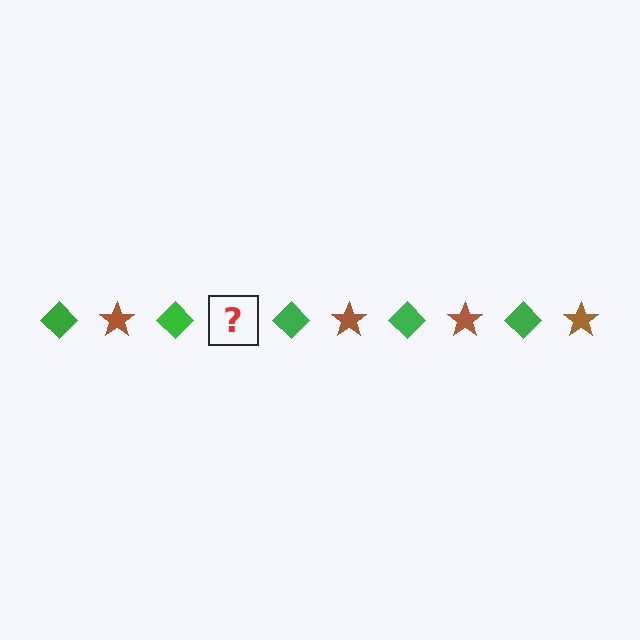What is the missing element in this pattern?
The missing element is a brown star.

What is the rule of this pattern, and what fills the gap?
The rule is that the pattern alternates between green diamond and brown star. The gap should be filled with a brown star.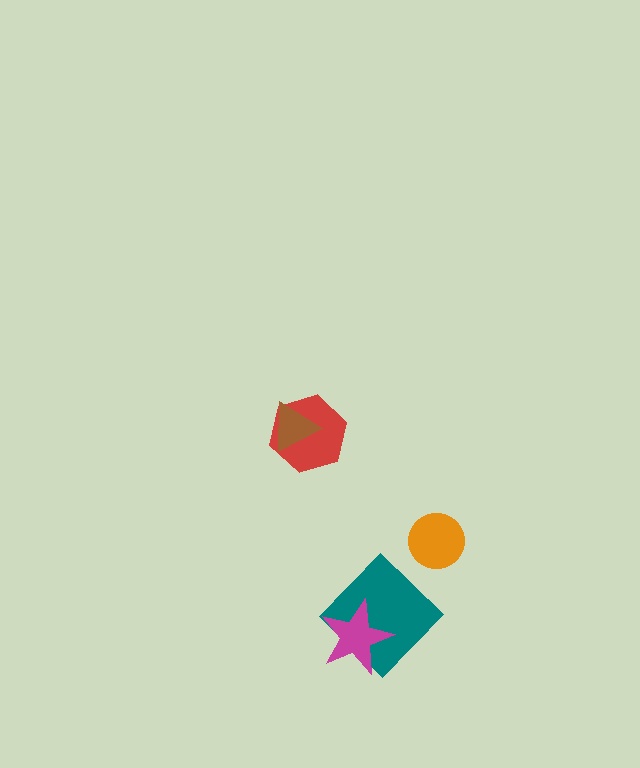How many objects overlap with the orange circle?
0 objects overlap with the orange circle.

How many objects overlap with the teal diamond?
1 object overlaps with the teal diamond.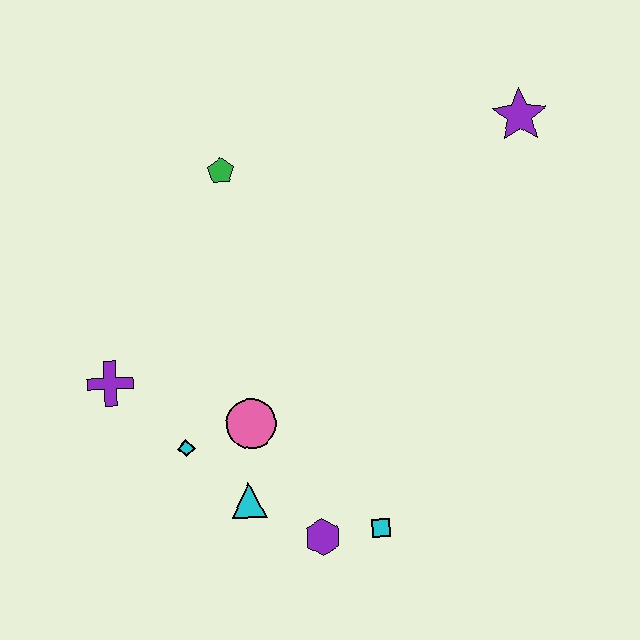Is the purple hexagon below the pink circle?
Yes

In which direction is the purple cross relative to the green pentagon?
The purple cross is below the green pentagon.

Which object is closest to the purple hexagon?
The cyan square is closest to the purple hexagon.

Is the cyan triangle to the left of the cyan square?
Yes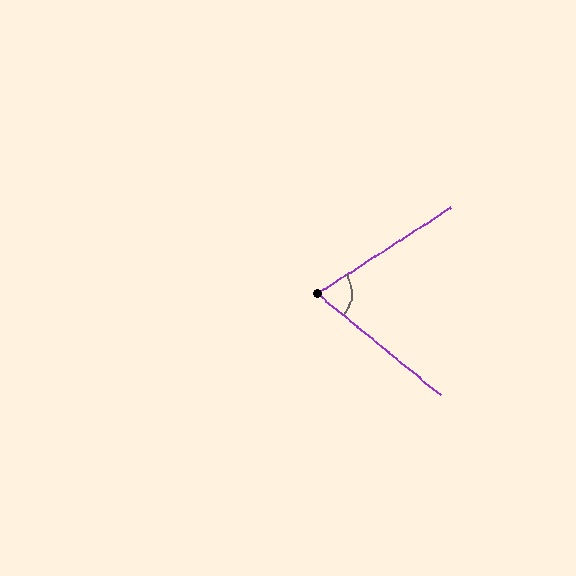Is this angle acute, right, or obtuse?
It is acute.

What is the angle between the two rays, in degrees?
Approximately 72 degrees.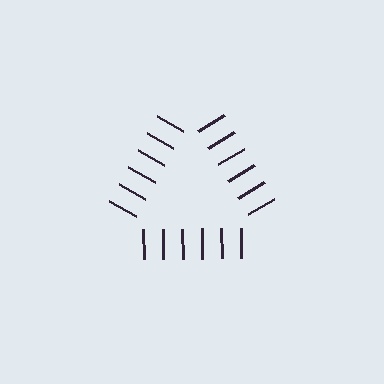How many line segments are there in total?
18 — 6 along each of the 3 edges.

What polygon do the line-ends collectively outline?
An illusory triangle — the line segments terminate on its edges but no continuous stroke is drawn.